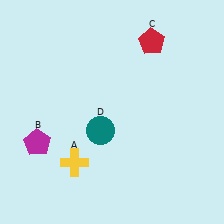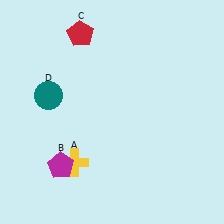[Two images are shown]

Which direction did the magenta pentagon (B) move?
The magenta pentagon (B) moved right.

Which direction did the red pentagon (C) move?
The red pentagon (C) moved left.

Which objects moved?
The objects that moved are: the magenta pentagon (B), the red pentagon (C), the teal circle (D).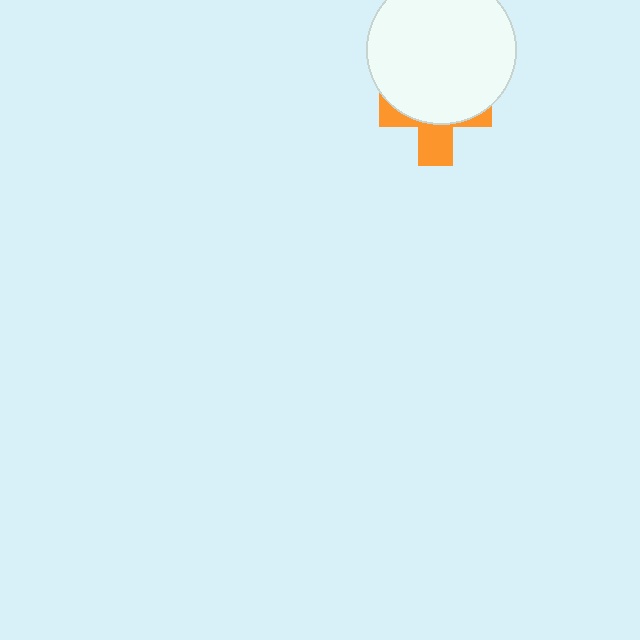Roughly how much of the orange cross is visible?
A small part of it is visible (roughly 37%).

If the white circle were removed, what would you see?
You would see the complete orange cross.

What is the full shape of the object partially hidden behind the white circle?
The partially hidden object is an orange cross.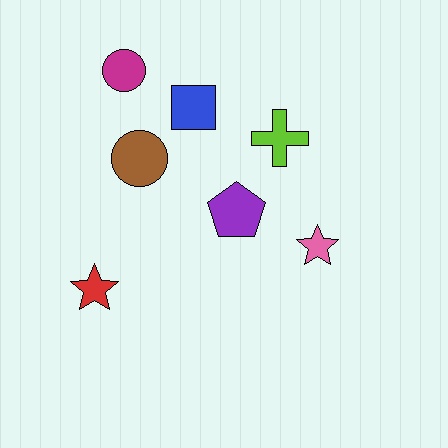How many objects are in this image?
There are 7 objects.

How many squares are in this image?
There is 1 square.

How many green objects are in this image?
There are no green objects.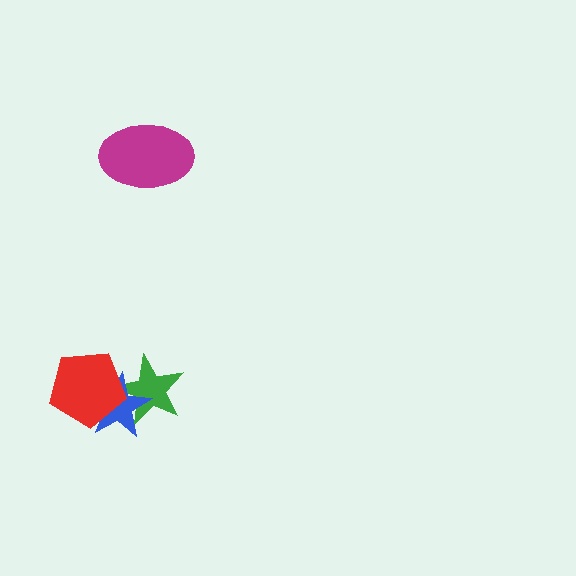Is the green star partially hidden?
Yes, it is partially covered by another shape.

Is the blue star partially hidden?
Yes, it is partially covered by another shape.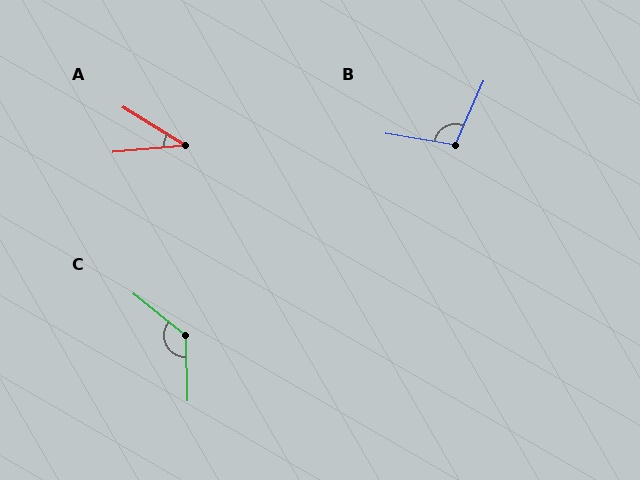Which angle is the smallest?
A, at approximately 37 degrees.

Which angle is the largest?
C, at approximately 130 degrees.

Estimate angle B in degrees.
Approximately 105 degrees.